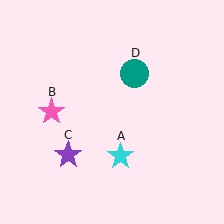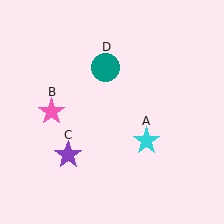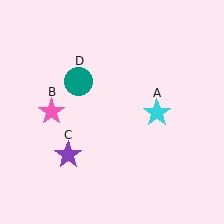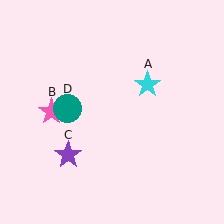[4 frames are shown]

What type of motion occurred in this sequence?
The cyan star (object A), teal circle (object D) rotated counterclockwise around the center of the scene.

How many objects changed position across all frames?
2 objects changed position: cyan star (object A), teal circle (object D).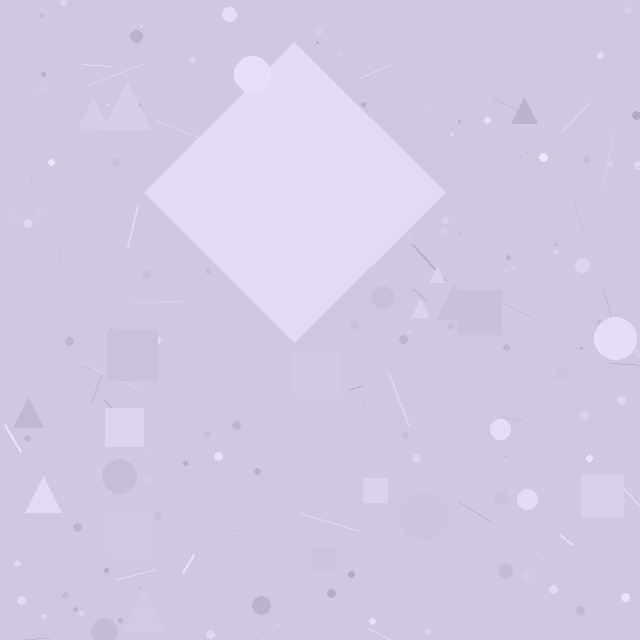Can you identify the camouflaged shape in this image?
The camouflaged shape is a diamond.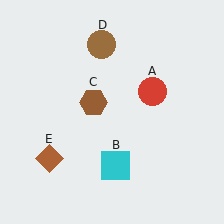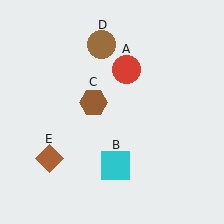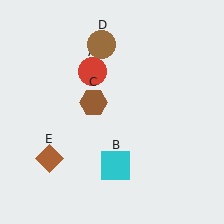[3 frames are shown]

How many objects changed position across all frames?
1 object changed position: red circle (object A).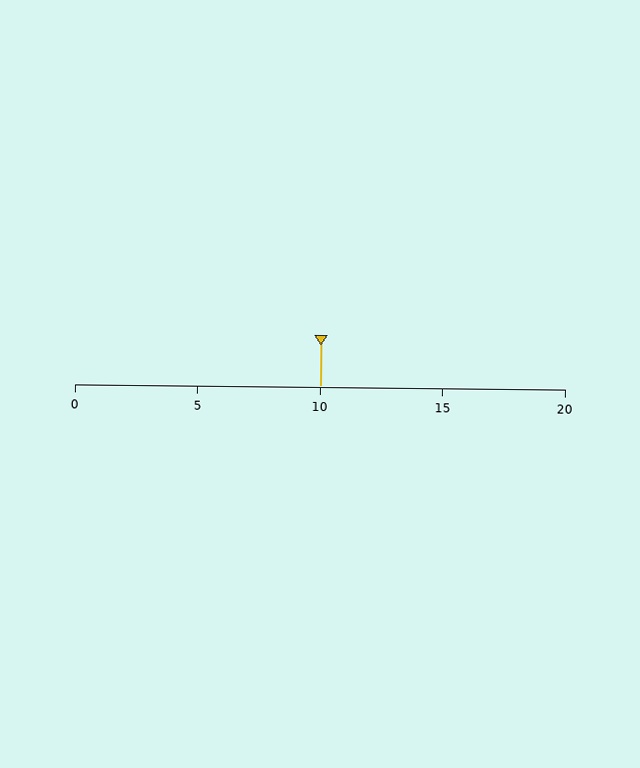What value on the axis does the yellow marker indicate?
The marker indicates approximately 10.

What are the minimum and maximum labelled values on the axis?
The axis runs from 0 to 20.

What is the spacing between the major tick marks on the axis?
The major ticks are spaced 5 apart.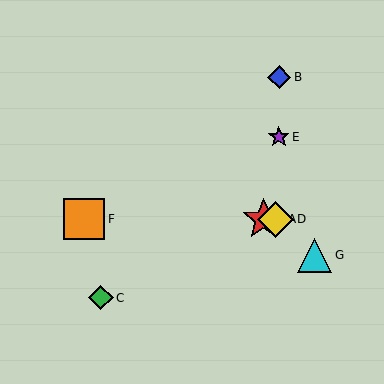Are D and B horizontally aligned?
No, D is at y≈219 and B is at y≈77.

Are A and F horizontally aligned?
Yes, both are at y≈219.